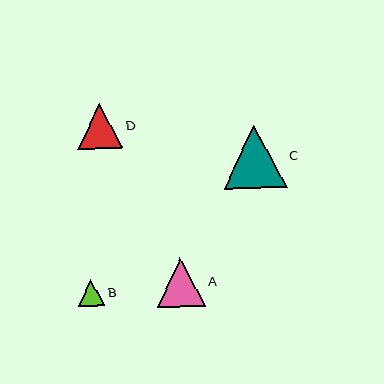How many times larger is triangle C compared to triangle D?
Triangle C is approximately 1.4 times the size of triangle D.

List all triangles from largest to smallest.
From largest to smallest: C, A, D, B.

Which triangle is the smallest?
Triangle B is the smallest with a size of approximately 27 pixels.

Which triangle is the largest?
Triangle C is the largest with a size of approximately 63 pixels.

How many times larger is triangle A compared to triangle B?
Triangle A is approximately 1.8 times the size of triangle B.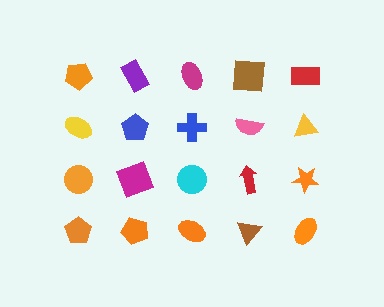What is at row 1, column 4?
A brown square.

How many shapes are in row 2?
5 shapes.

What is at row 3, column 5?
An orange star.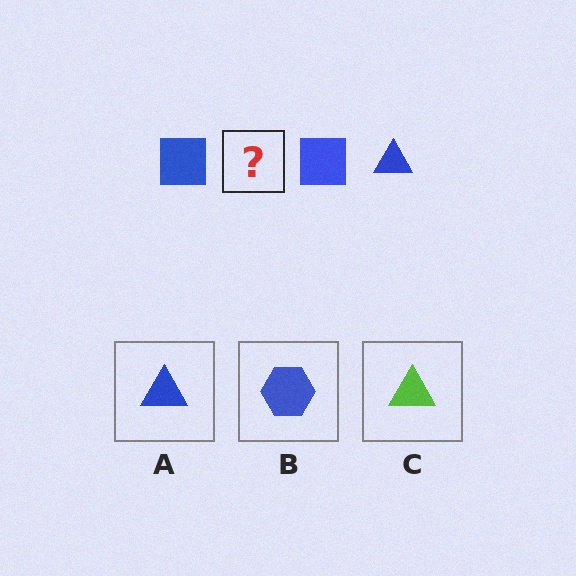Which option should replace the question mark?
Option A.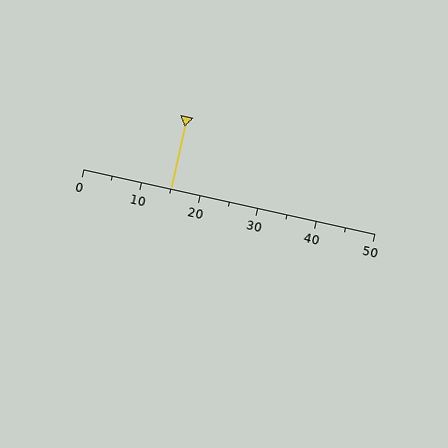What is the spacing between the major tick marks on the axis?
The major ticks are spaced 10 apart.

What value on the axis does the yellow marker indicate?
The marker indicates approximately 15.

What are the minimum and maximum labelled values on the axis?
The axis runs from 0 to 50.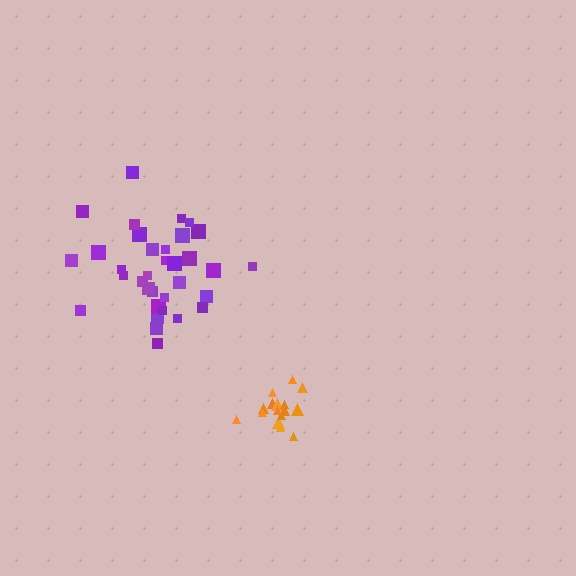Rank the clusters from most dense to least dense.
orange, purple.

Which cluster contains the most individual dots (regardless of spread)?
Purple (34).